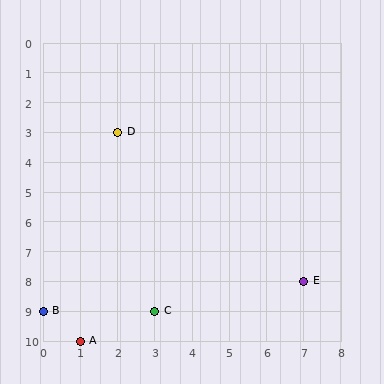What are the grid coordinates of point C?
Point C is at grid coordinates (3, 9).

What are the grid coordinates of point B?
Point B is at grid coordinates (0, 9).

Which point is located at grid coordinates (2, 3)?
Point D is at (2, 3).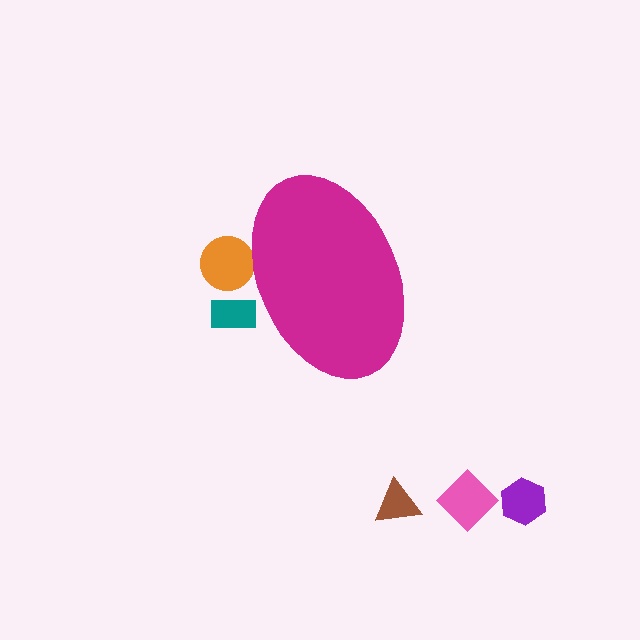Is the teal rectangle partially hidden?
Yes, the teal rectangle is partially hidden behind the magenta ellipse.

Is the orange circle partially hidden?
Yes, the orange circle is partially hidden behind the magenta ellipse.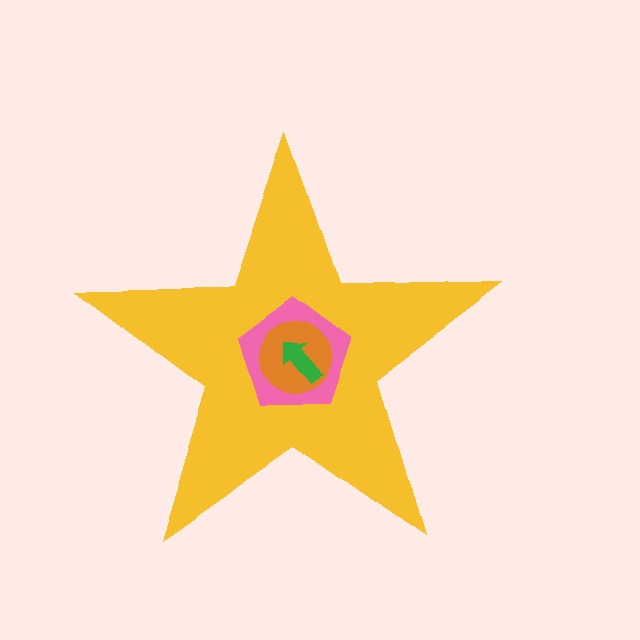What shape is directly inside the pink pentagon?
The orange circle.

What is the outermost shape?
The yellow star.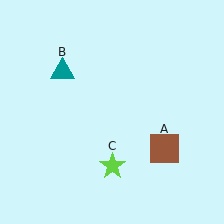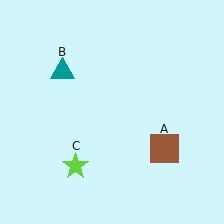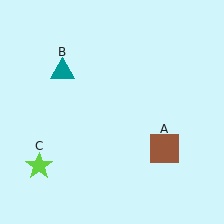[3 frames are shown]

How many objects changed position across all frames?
1 object changed position: lime star (object C).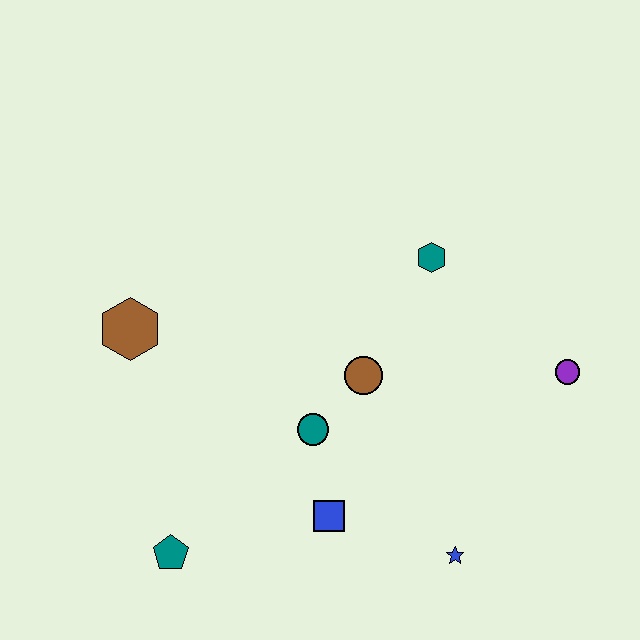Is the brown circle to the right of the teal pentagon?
Yes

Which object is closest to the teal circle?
The brown circle is closest to the teal circle.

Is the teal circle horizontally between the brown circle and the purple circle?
No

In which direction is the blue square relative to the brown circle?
The blue square is below the brown circle.